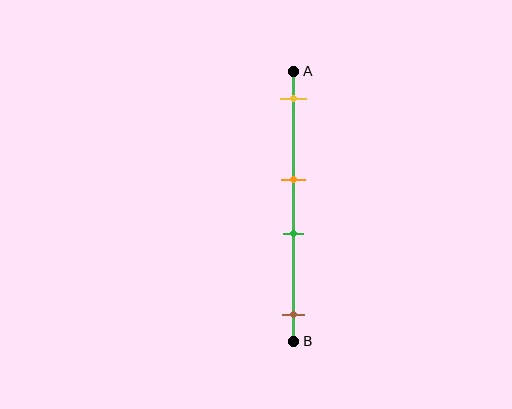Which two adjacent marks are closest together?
The orange and green marks are the closest adjacent pair.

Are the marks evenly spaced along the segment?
No, the marks are not evenly spaced.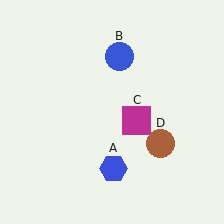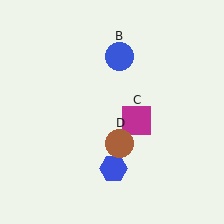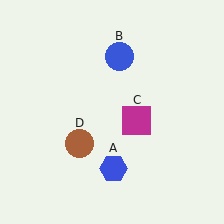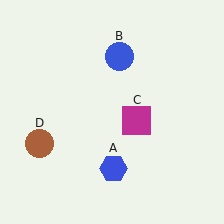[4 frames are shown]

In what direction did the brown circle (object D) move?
The brown circle (object D) moved left.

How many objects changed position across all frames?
1 object changed position: brown circle (object D).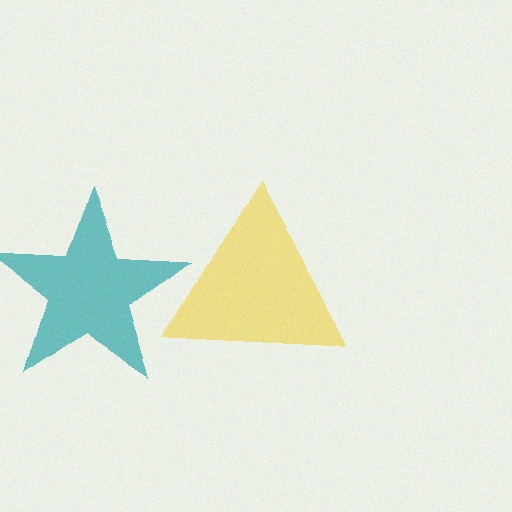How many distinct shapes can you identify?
There are 2 distinct shapes: a yellow triangle, a teal star.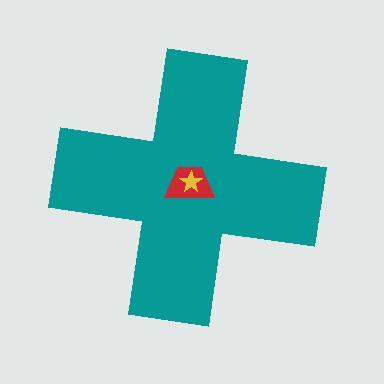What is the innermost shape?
The yellow star.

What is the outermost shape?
The teal cross.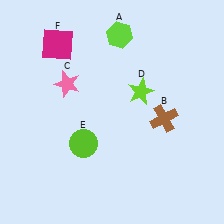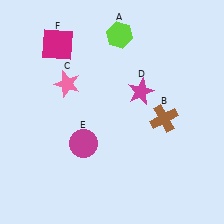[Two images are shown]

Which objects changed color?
D changed from lime to magenta. E changed from lime to magenta.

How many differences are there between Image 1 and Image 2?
There are 2 differences between the two images.